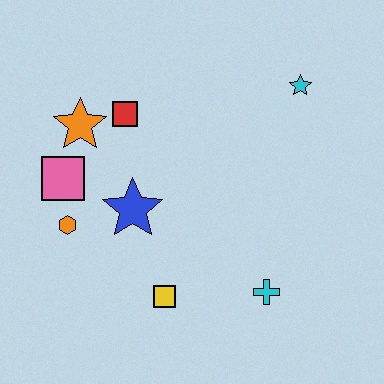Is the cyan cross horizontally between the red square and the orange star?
No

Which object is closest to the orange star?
The red square is closest to the orange star.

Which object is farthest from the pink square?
The cyan star is farthest from the pink square.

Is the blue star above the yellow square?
Yes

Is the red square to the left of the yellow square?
Yes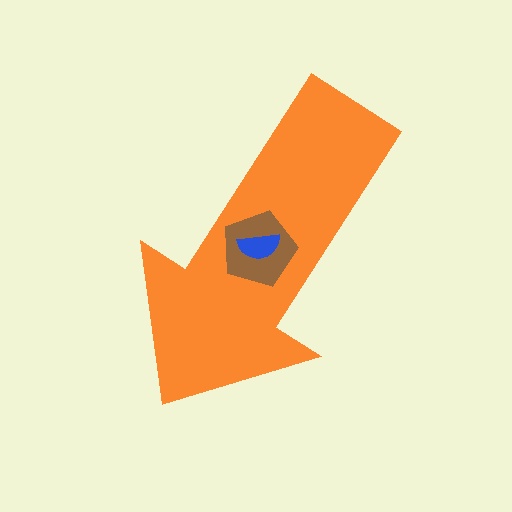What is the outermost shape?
The orange arrow.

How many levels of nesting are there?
3.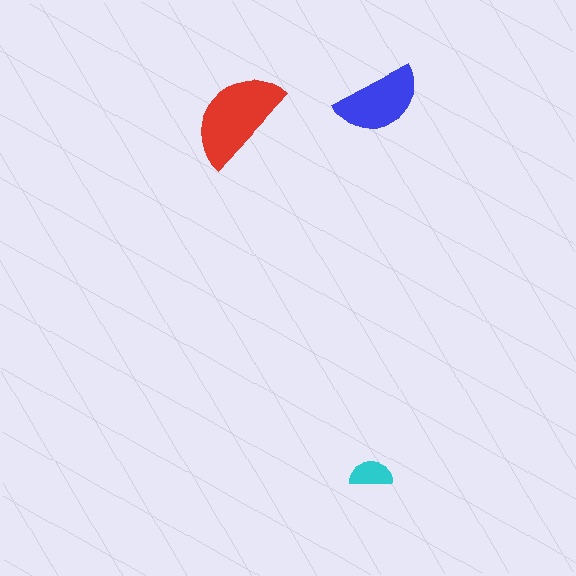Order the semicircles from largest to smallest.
the red one, the blue one, the cyan one.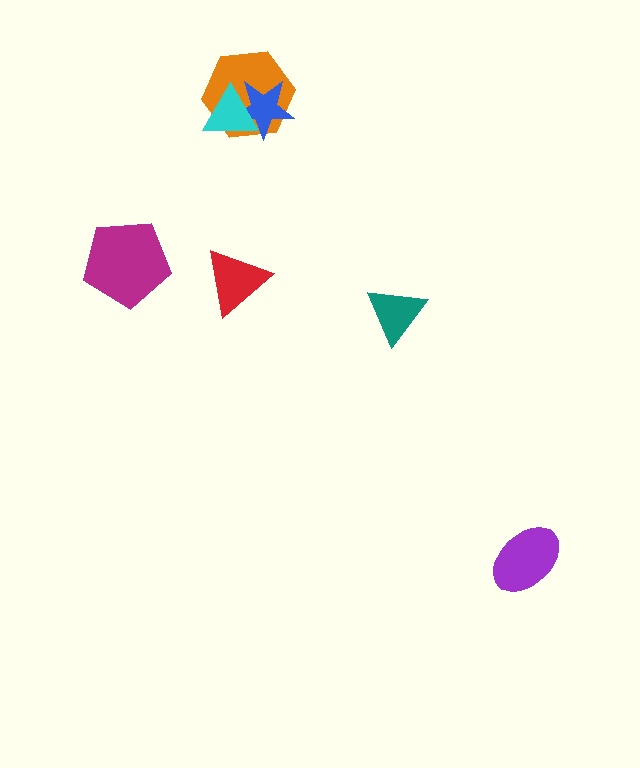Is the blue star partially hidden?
Yes, it is partially covered by another shape.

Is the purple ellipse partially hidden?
No, no other shape covers it.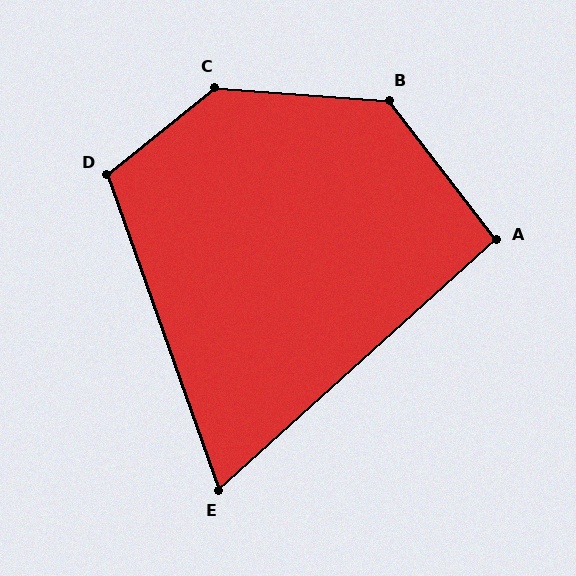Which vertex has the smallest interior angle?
E, at approximately 67 degrees.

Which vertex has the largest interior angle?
C, at approximately 137 degrees.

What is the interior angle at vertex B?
Approximately 131 degrees (obtuse).